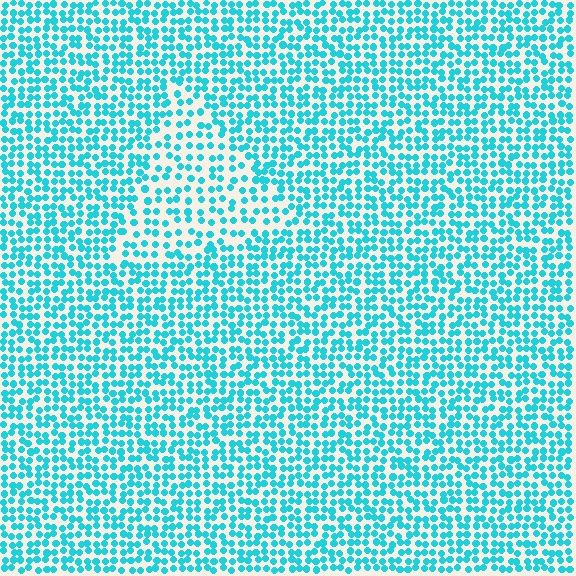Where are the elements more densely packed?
The elements are more densely packed outside the triangle boundary.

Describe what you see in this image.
The image contains small cyan elements arranged at two different densities. A triangle-shaped region is visible where the elements are less densely packed than the surrounding area.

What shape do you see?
I see a triangle.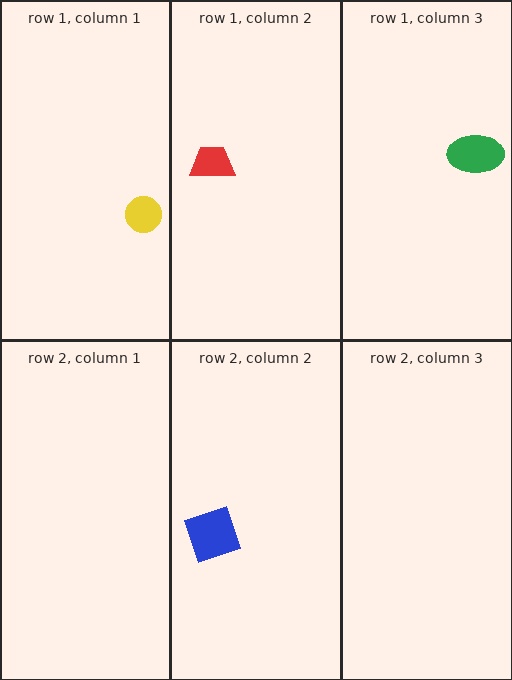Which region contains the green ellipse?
The row 1, column 3 region.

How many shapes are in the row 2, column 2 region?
1.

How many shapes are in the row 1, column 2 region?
1.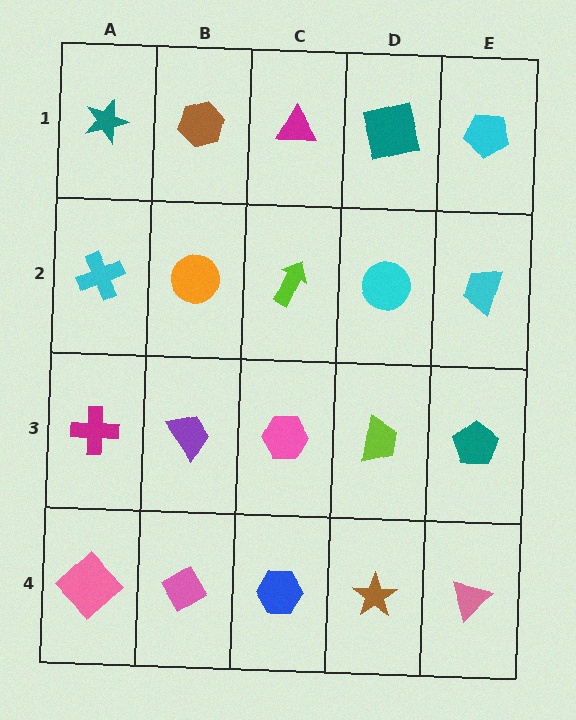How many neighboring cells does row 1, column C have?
3.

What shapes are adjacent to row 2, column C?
A magenta triangle (row 1, column C), a pink hexagon (row 3, column C), an orange circle (row 2, column B), a cyan circle (row 2, column D).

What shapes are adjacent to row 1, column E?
A cyan trapezoid (row 2, column E), a teal square (row 1, column D).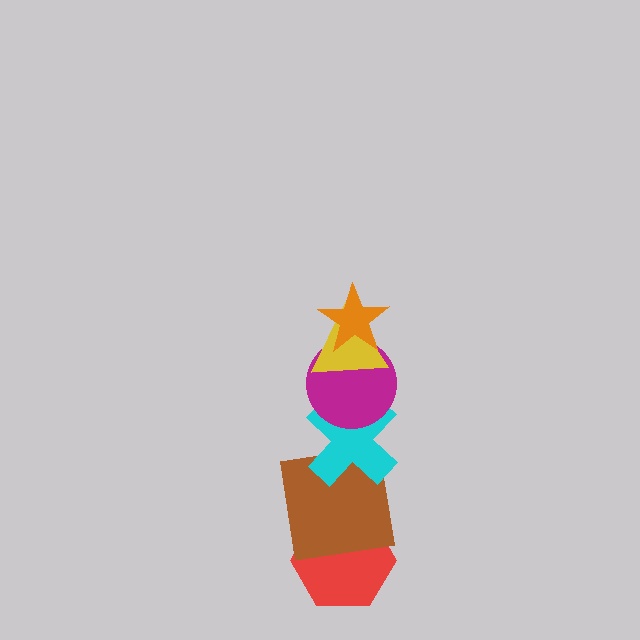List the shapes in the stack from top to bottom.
From top to bottom: the orange star, the yellow triangle, the magenta circle, the cyan cross, the brown square, the red hexagon.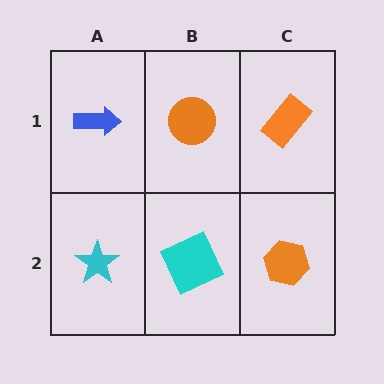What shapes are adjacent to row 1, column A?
A cyan star (row 2, column A), an orange circle (row 1, column B).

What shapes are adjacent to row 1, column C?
An orange hexagon (row 2, column C), an orange circle (row 1, column B).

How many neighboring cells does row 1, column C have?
2.